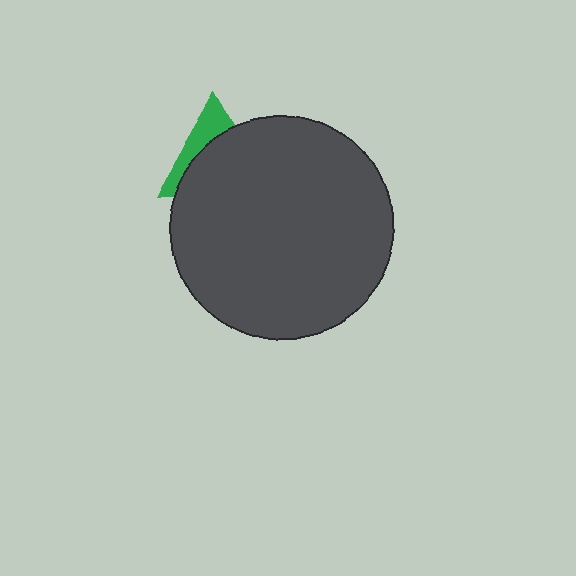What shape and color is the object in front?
The object in front is a dark gray circle.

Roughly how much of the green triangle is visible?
A small part of it is visible (roughly 33%).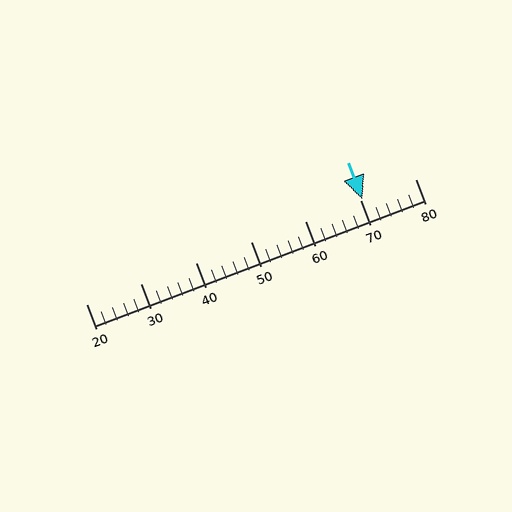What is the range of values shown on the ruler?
The ruler shows values from 20 to 80.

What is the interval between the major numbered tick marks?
The major tick marks are spaced 10 units apart.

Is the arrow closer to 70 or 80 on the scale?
The arrow is closer to 70.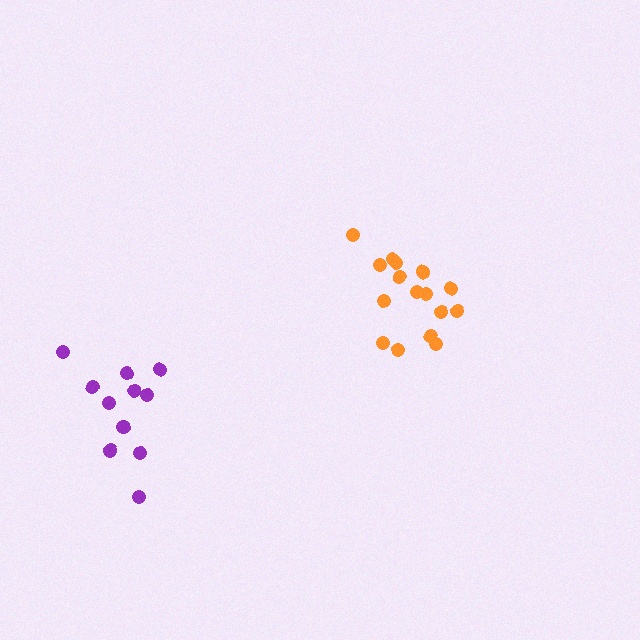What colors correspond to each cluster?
The clusters are colored: orange, purple.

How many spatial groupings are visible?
There are 2 spatial groupings.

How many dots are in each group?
Group 1: 16 dots, Group 2: 11 dots (27 total).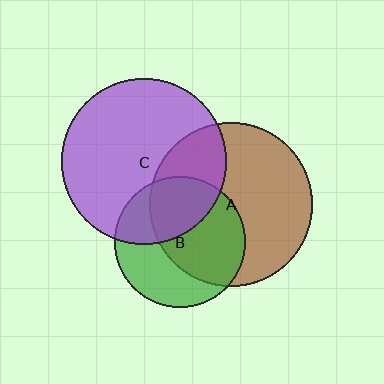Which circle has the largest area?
Circle C (purple).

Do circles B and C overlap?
Yes.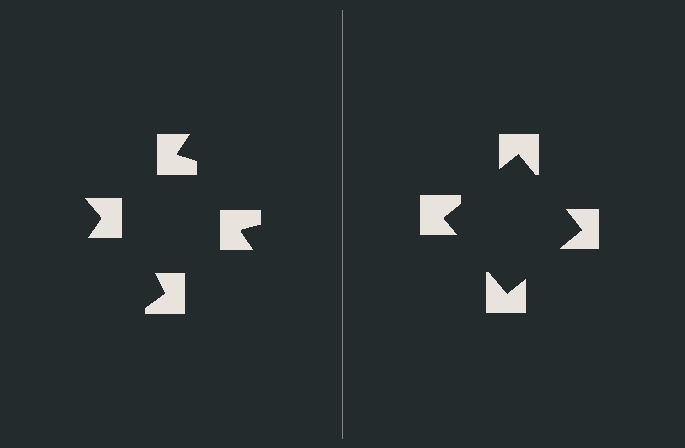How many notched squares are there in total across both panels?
8 — 4 on each side.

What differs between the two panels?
The notched squares are positioned identically on both sides; only the wedge orientations differ. On the right they align to a square; on the left they are misaligned.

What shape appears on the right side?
An illusory square.